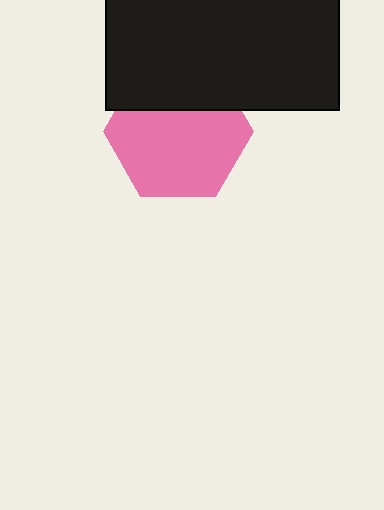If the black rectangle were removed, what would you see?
You would see the complete pink hexagon.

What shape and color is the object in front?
The object in front is a black rectangle.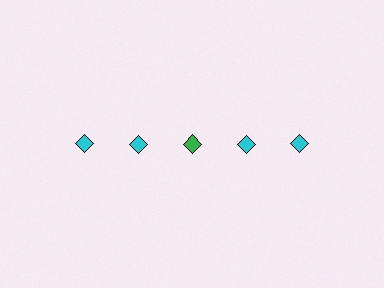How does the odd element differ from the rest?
It has a different color: green instead of cyan.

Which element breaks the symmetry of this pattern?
The green diamond in the top row, center column breaks the symmetry. All other shapes are cyan diamonds.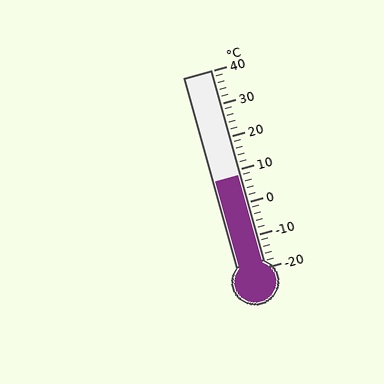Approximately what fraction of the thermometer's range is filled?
The thermometer is filled to approximately 45% of its range.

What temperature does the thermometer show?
The thermometer shows approximately 8°C.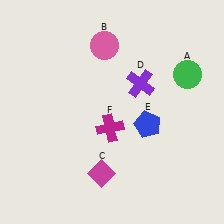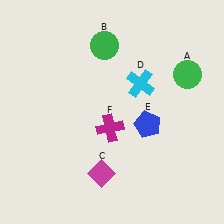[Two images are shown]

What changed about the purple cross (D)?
In Image 1, D is purple. In Image 2, it changed to cyan.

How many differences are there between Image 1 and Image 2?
There are 2 differences between the two images.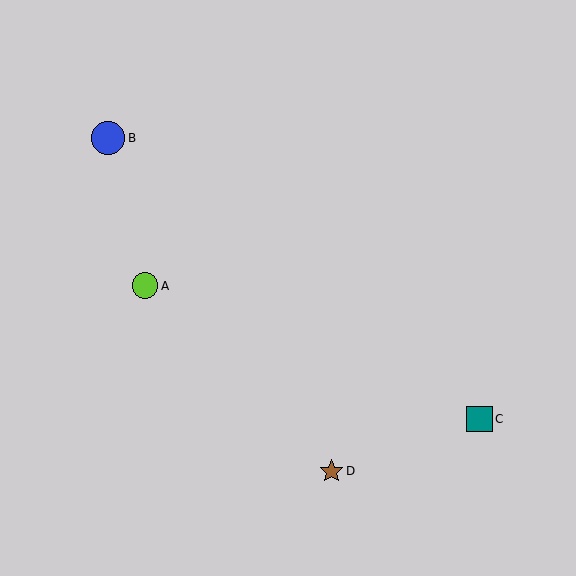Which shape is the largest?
The blue circle (labeled B) is the largest.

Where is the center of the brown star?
The center of the brown star is at (331, 471).